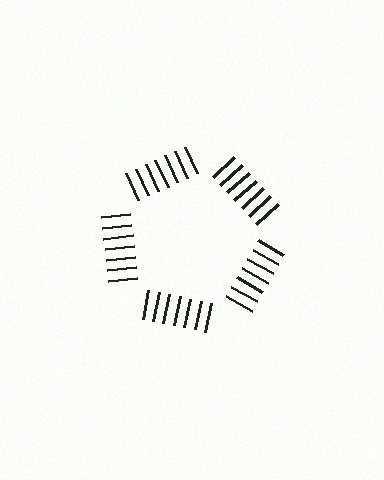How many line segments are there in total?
35 — 7 along each of the 5 edges.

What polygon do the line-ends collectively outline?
An illusory pentagon — the line segments terminate on its edges but no continuous stroke is drawn.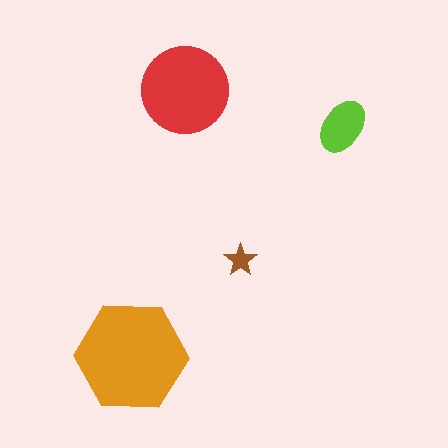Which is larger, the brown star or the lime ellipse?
The lime ellipse.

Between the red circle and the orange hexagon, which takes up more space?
The orange hexagon.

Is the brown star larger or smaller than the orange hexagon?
Smaller.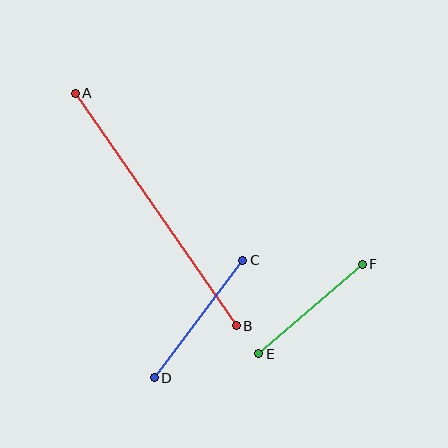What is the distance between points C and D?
The distance is approximately 147 pixels.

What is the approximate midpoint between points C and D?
The midpoint is at approximately (198, 319) pixels.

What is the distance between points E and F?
The distance is approximately 137 pixels.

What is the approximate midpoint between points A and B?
The midpoint is at approximately (156, 209) pixels.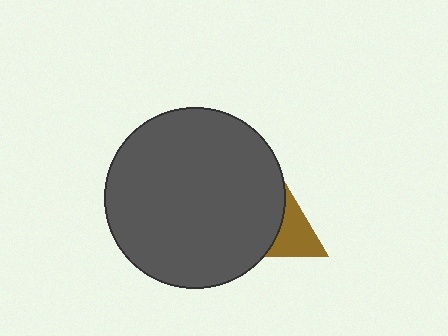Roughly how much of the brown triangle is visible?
About half of it is visible (roughly 55%).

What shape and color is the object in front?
The object in front is a dark gray circle.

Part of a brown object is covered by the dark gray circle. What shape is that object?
It is a triangle.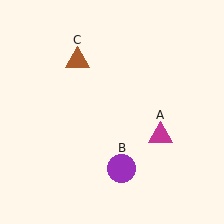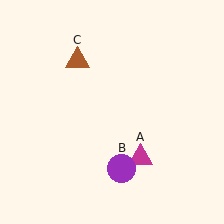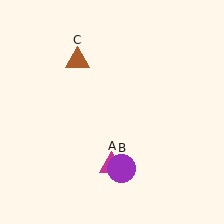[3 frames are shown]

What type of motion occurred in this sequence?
The magenta triangle (object A) rotated clockwise around the center of the scene.